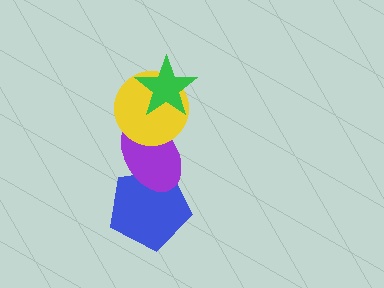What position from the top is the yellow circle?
The yellow circle is 2nd from the top.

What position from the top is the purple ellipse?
The purple ellipse is 3rd from the top.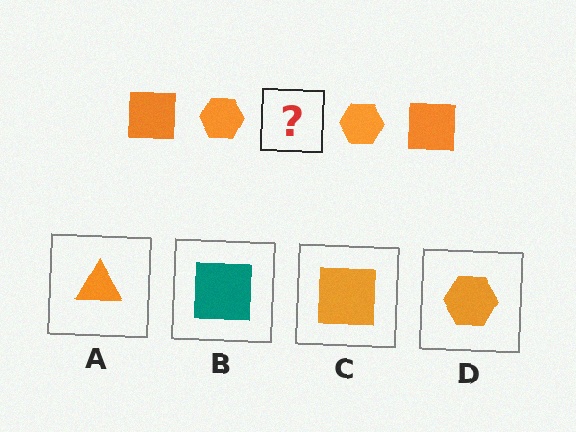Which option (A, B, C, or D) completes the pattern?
C.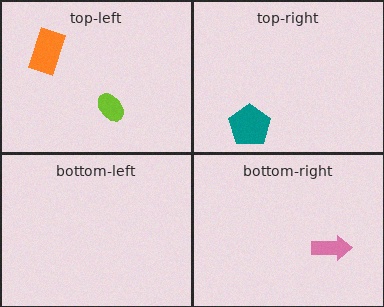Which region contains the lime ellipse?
The top-left region.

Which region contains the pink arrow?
The bottom-right region.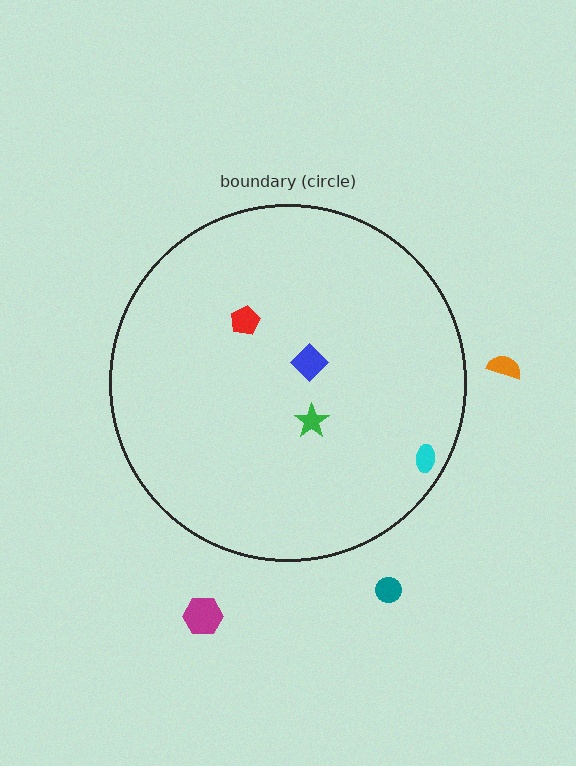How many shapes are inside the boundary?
4 inside, 3 outside.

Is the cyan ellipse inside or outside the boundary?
Inside.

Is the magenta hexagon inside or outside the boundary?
Outside.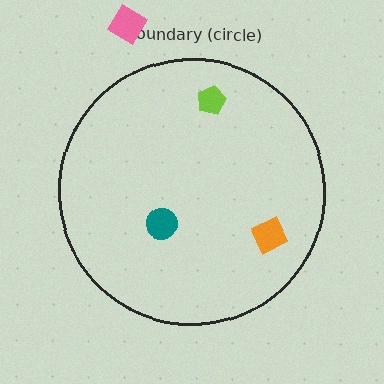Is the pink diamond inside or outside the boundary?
Outside.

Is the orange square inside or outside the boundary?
Inside.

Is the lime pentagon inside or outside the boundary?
Inside.